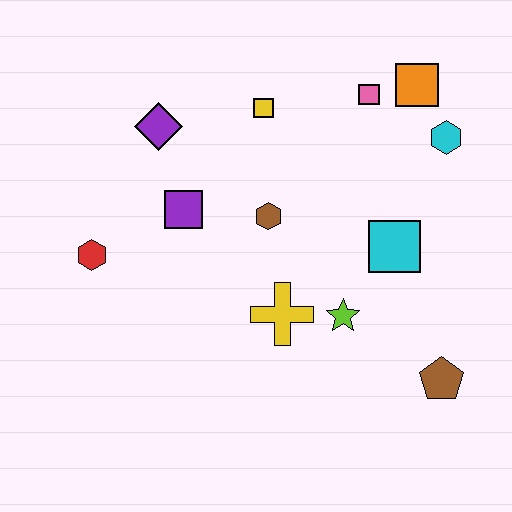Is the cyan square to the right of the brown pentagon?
No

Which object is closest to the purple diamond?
The purple square is closest to the purple diamond.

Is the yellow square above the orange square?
No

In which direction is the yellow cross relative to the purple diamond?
The yellow cross is below the purple diamond.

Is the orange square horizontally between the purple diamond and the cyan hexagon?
Yes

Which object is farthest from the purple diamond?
The brown pentagon is farthest from the purple diamond.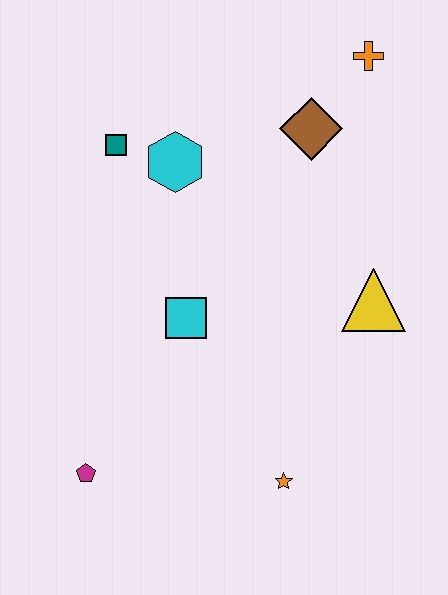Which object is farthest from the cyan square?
The orange cross is farthest from the cyan square.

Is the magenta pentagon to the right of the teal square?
No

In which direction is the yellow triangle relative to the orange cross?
The yellow triangle is below the orange cross.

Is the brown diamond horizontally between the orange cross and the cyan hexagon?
Yes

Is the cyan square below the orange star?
No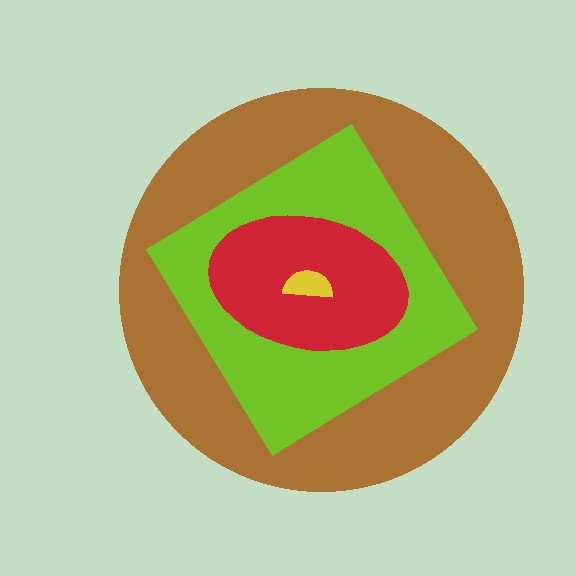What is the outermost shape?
The brown circle.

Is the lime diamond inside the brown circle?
Yes.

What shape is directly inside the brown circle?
The lime diamond.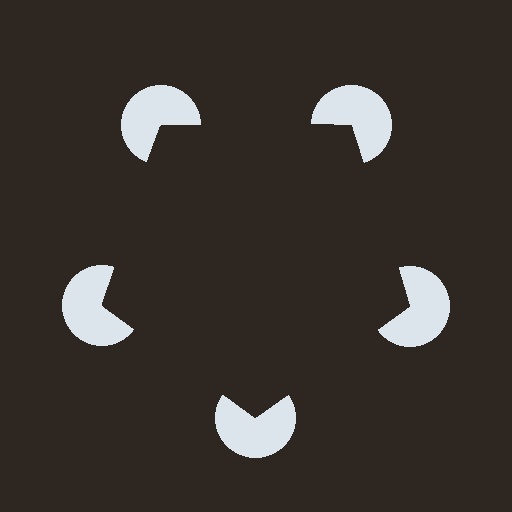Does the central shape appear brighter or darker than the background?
It typically appears slightly darker than the background, even though no actual brightness change is drawn.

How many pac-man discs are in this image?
There are 5 — one at each vertex of the illusory pentagon.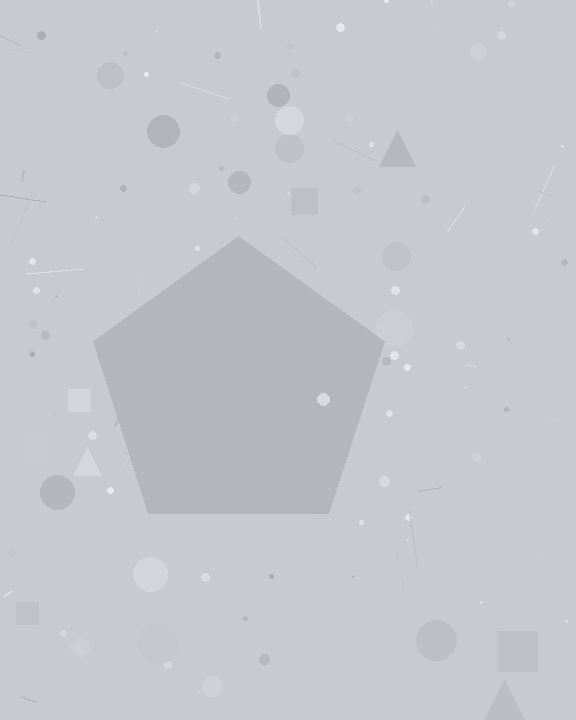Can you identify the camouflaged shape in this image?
The camouflaged shape is a pentagon.